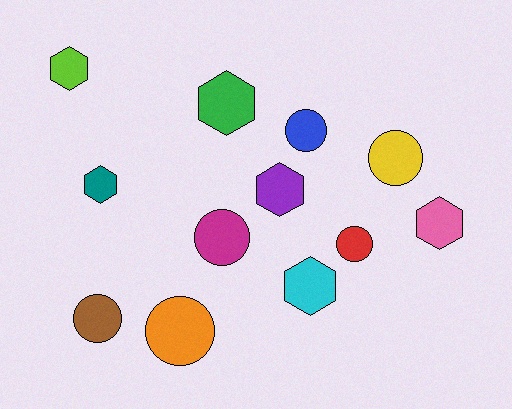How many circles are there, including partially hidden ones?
There are 6 circles.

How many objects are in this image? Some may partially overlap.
There are 12 objects.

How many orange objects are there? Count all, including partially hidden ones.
There is 1 orange object.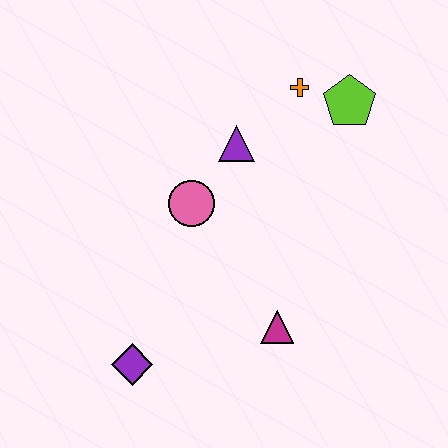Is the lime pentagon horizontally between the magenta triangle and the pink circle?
No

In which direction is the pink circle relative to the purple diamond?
The pink circle is above the purple diamond.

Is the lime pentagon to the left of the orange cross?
No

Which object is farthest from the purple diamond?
The lime pentagon is farthest from the purple diamond.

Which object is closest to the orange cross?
The lime pentagon is closest to the orange cross.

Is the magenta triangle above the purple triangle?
No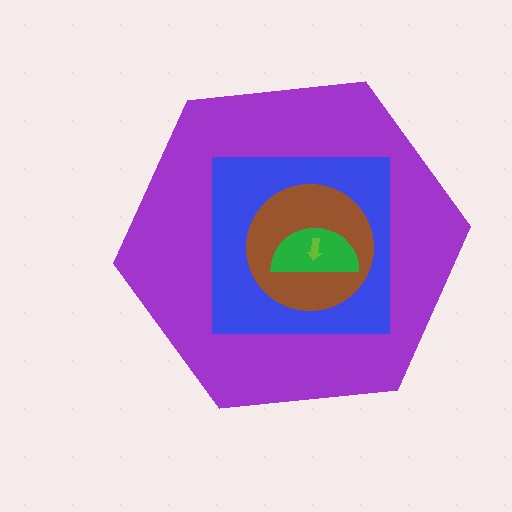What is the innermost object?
The lime arrow.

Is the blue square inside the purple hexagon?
Yes.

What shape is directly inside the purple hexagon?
The blue square.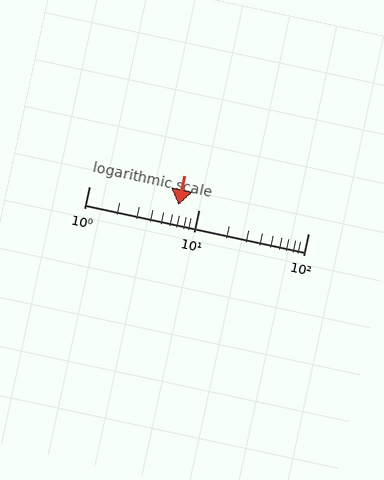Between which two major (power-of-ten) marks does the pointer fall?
The pointer is between 1 and 10.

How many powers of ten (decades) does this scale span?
The scale spans 2 decades, from 1 to 100.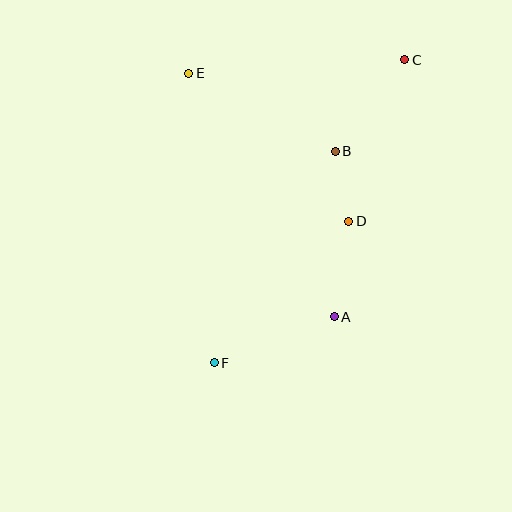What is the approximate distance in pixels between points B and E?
The distance between B and E is approximately 166 pixels.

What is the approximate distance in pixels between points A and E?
The distance between A and E is approximately 284 pixels.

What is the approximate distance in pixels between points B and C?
The distance between B and C is approximately 115 pixels.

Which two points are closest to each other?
Points B and D are closest to each other.